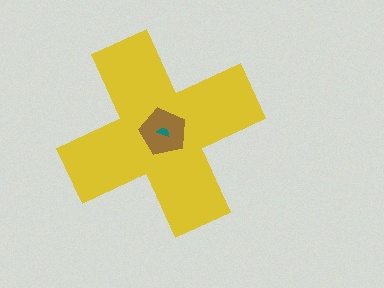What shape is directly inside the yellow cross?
The brown pentagon.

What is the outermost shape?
The yellow cross.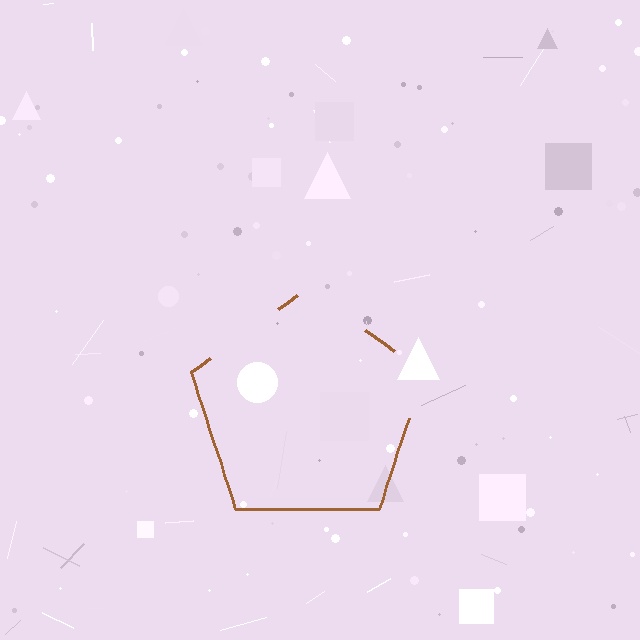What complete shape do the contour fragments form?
The contour fragments form a pentagon.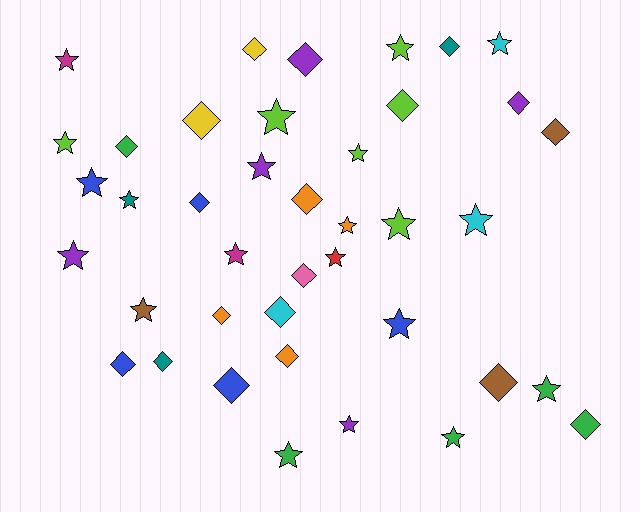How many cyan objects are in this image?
There are 3 cyan objects.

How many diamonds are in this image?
There are 19 diamonds.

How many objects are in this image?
There are 40 objects.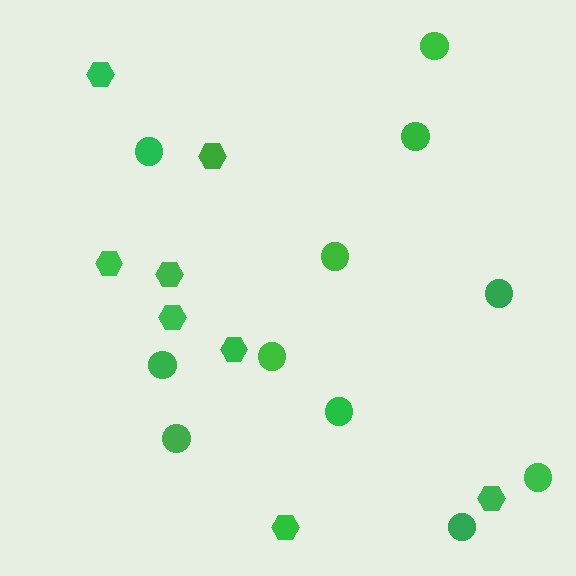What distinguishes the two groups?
There are 2 groups: one group of hexagons (8) and one group of circles (11).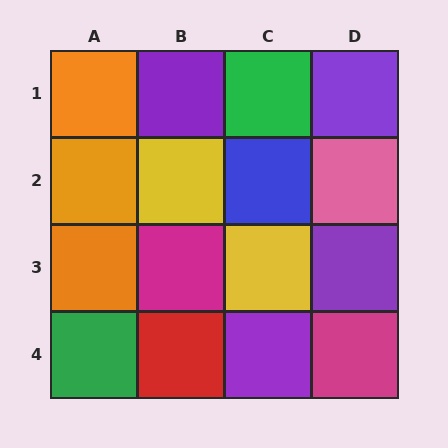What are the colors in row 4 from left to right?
Green, red, purple, magenta.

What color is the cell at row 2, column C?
Blue.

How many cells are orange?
3 cells are orange.